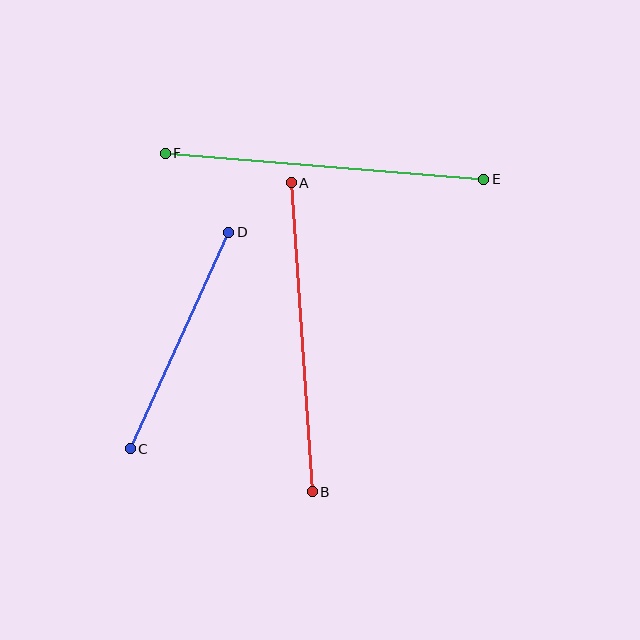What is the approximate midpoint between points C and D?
The midpoint is at approximately (179, 341) pixels.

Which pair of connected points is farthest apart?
Points E and F are farthest apart.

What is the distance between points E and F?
The distance is approximately 320 pixels.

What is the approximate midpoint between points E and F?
The midpoint is at approximately (324, 166) pixels.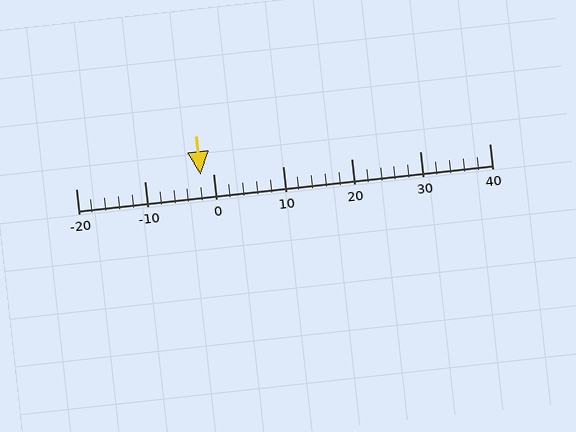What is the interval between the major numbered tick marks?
The major tick marks are spaced 10 units apart.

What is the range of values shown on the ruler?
The ruler shows values from -20 to 40.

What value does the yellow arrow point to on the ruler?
The yellow arrow points to approximately -2.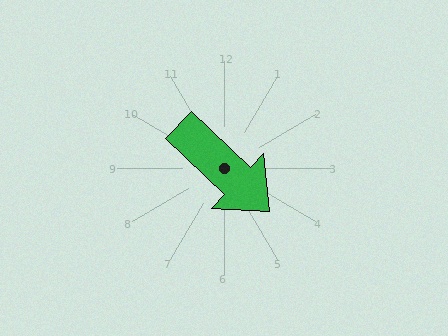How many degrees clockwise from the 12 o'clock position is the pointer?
Approximately 134 degrees.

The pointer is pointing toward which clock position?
Roughly 4 o'clock.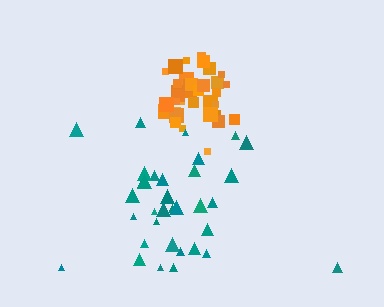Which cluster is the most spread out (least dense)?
Teal.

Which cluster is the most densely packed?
Orange.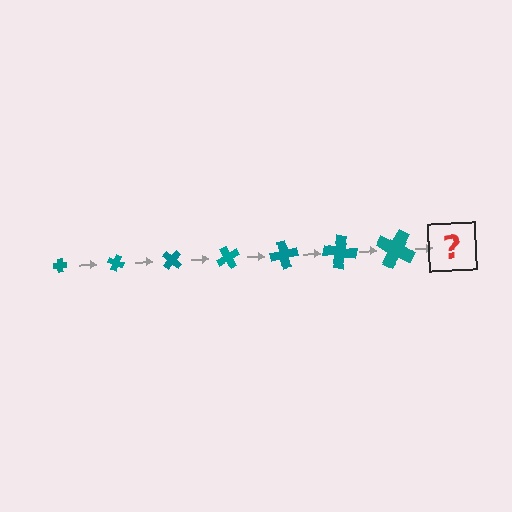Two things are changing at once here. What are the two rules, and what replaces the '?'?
The two rules are that the cross grows larger each step and it rotates 20 degrees each step. The '?' should be a cross, larger than the previous one and rotated 140 degrees from the start.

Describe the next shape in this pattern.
It should be a cross, larger than the previous one and rotated 140 degrees from the start.